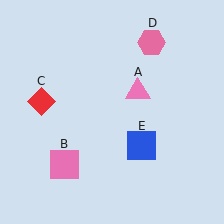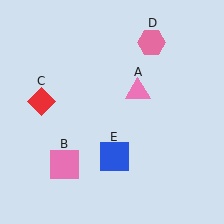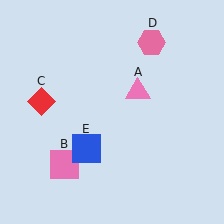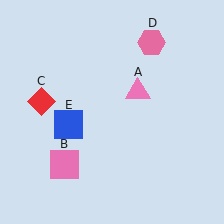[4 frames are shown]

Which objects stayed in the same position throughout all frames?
Pink triangle (object A) and pink square (object B) and red diamond (object C) and pink hexagon (object D) remained stationary.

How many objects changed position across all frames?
1 object changed position: blue square (object E).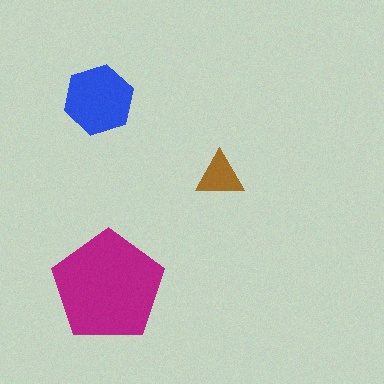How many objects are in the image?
There are 3 objects in the image.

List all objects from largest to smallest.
The magenta pentagon, the blue hexagon, the brown triangle.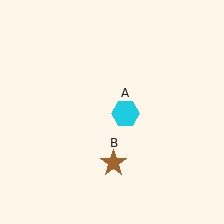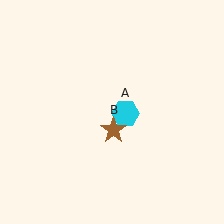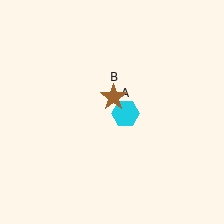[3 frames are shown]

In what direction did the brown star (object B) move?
The brown star (object B) moved up.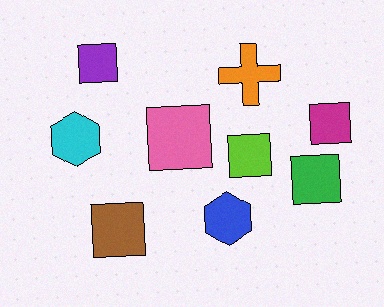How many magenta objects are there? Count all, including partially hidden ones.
There is 1 magenta object.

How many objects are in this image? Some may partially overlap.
There are 9 objects.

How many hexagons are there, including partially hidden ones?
There are 2 hexagons.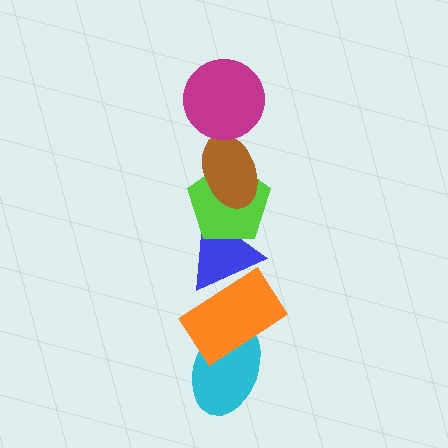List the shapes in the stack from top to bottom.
From top to bottom: the magenta circle, the brown ellipse, the lime pentagon, the blue triangle, the orange rectangle, the cyan ellipse.